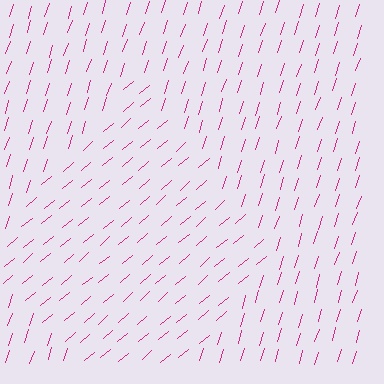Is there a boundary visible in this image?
Yes, there is a texture boundary formed by a change in line orientation.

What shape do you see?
I see a diamond.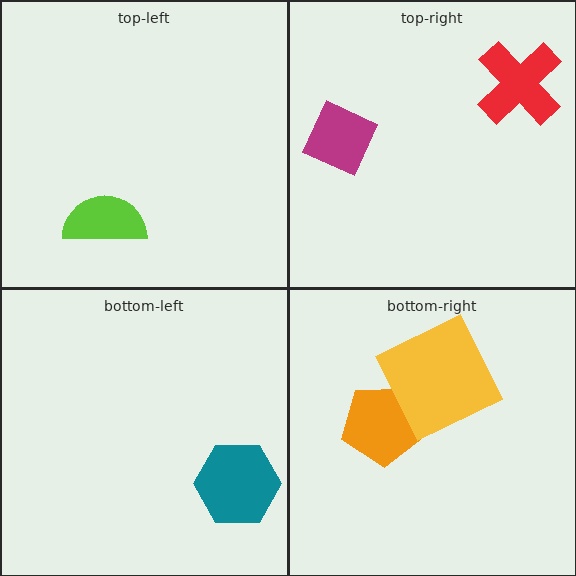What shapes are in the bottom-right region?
The orange pentagon, the yellow square.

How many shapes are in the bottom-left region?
1.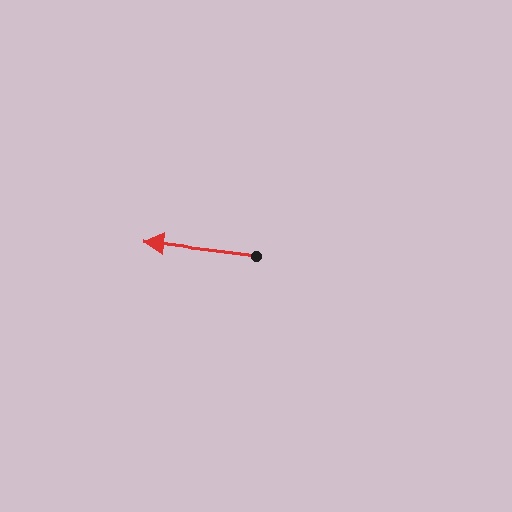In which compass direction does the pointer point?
West.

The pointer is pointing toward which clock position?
Roughly 9 o'clock.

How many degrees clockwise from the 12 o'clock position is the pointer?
Approximately 277 degrees.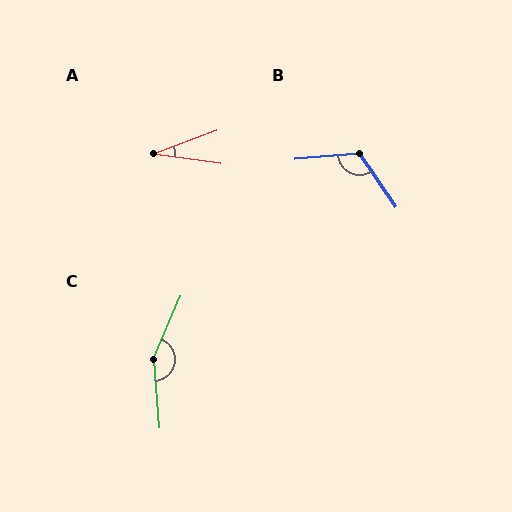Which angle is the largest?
C, at approximately 152 degrees.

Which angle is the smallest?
A, at approximately 28 degrees.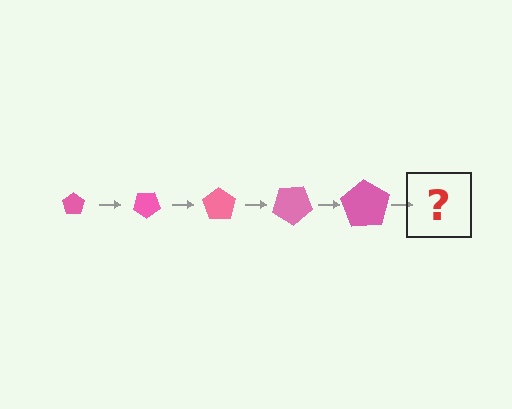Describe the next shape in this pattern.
It should be a pentagon, larger than the previous one and rotated 175 degrees from the start.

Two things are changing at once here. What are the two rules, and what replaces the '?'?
The two rules are that the pentagon grows larger each step and it rotates 35 degrees each step. The '?' should be a pentagon, larger than the previous one and rotated 175 degrees from the start.